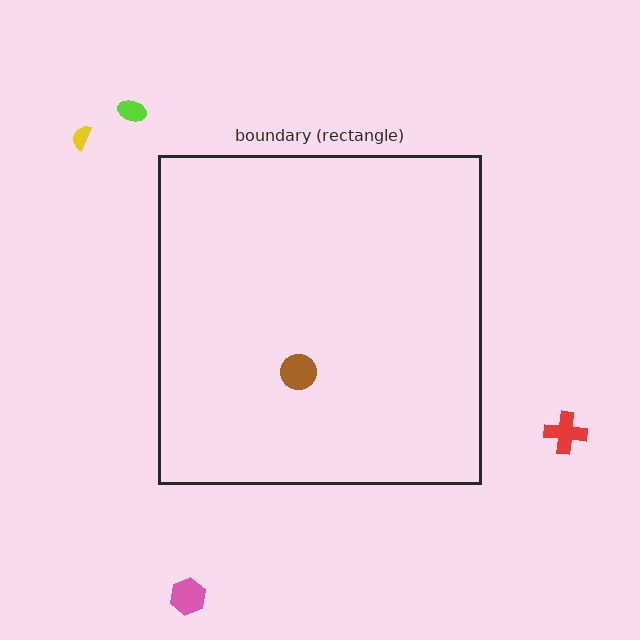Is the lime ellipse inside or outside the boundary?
Outside.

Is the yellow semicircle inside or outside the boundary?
Outside.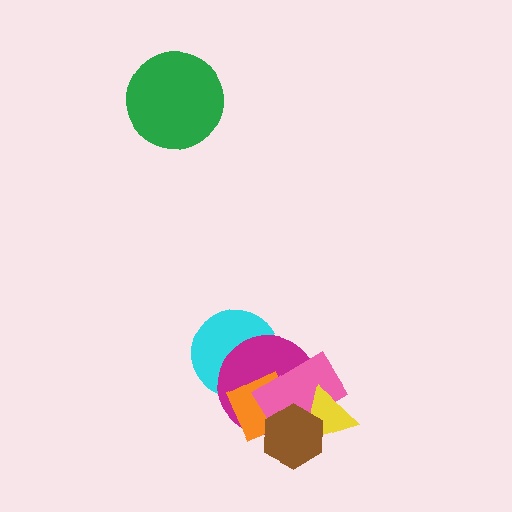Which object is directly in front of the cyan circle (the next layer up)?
The magenta circle is directly in front of the cyan circle.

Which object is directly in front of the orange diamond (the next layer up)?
The pink rectangle is directly in front of the orange diamond.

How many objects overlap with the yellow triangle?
3 objects overlap with the yellow triangle.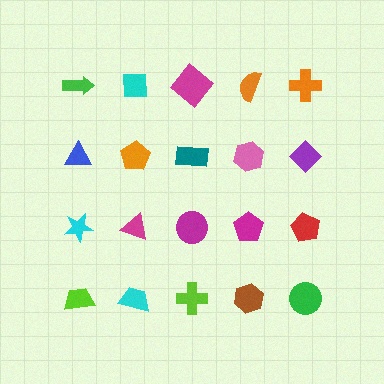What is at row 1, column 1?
A green arrow.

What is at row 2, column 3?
A teal rectangle.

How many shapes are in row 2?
5 shapes.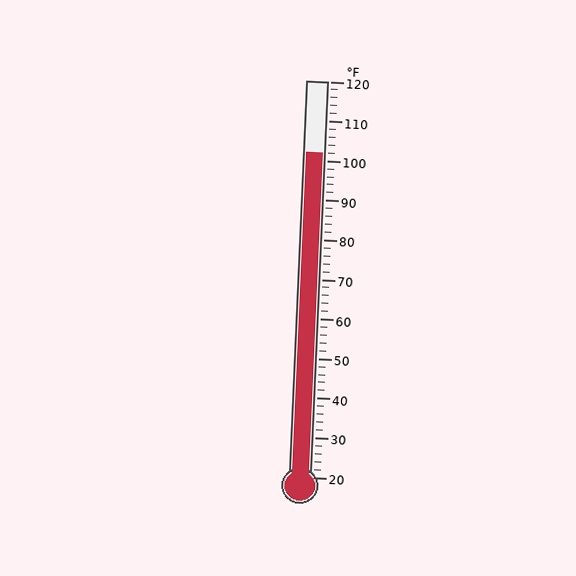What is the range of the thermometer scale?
The thermometer scale ranges from 20°F to 120°F.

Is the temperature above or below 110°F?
The temperature is below 110°F.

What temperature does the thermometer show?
The thermometer shows approximately 102°F.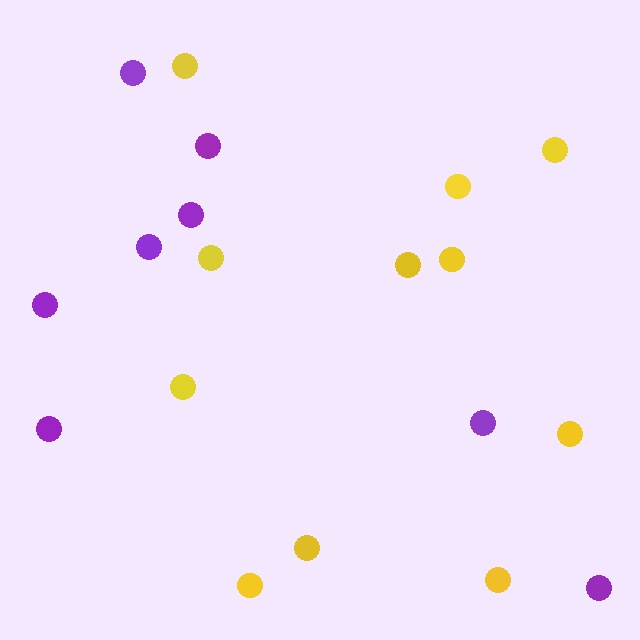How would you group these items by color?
There are 2 groups: one group of yellow circles (11) and one group of purple circles (8).